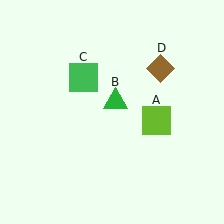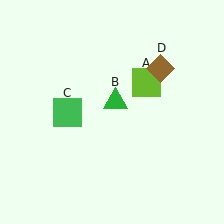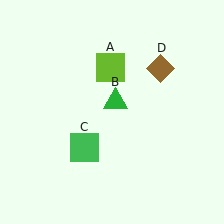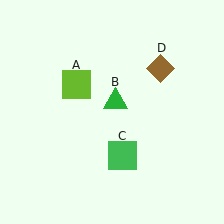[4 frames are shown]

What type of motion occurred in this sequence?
The lime square (object A), green square (object C) rotated counterclockwise around the center of the scene.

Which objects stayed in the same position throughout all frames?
Green triangle (object B) and brown diamond (object D) remained stationary.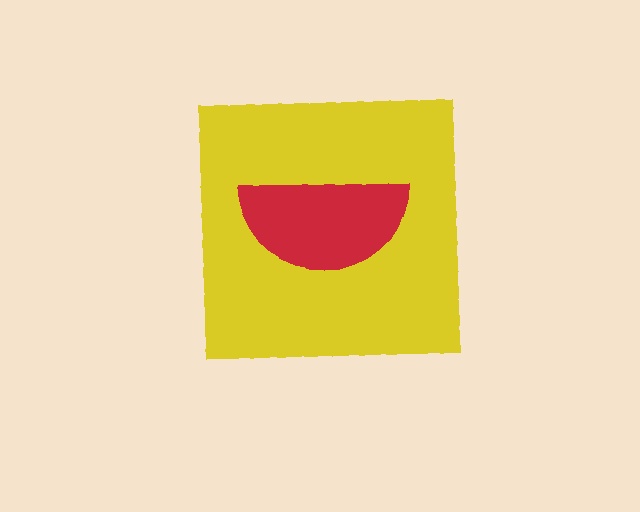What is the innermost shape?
The red semicircle.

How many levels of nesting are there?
2.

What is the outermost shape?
The yellow square.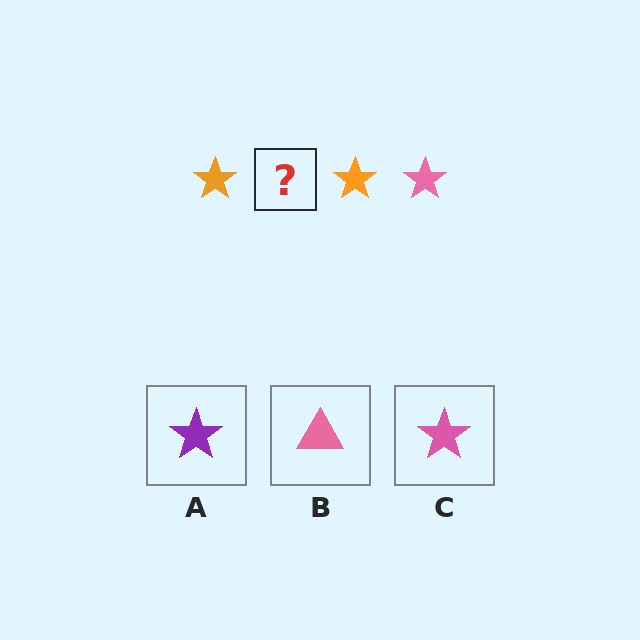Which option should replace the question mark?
Option C.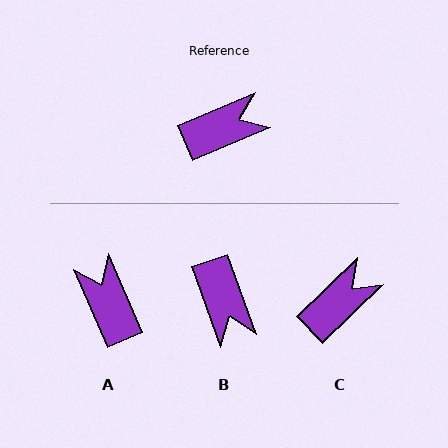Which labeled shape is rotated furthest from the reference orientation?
B, about 93 degrees away.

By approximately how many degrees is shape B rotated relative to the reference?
Approximately 93 degrees clockwise.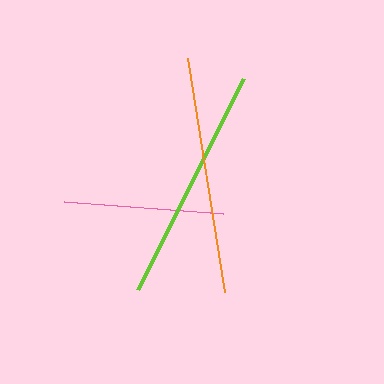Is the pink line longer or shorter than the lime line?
The lime line is longer than the pink line.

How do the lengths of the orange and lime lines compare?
The orange and lime lines are approximately the same length.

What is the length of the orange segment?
The orange segment is approximately 237 pixels long.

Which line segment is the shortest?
The pink line is the shortest at approximately 159 pixels.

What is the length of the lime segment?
The lime segment is approximately 236 pixels long.